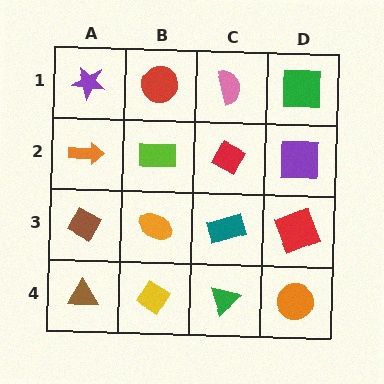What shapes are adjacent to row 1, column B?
A lime rectangle (row 2, column B), a purple star (row 1, column A), a pink semicircle (row 1, column C).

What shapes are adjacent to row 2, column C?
A pink semicircle (row 1, column C), a teal rectangle (row 3, column C), a lime rectangle (row 2, column B), a purple square (row 2, column D).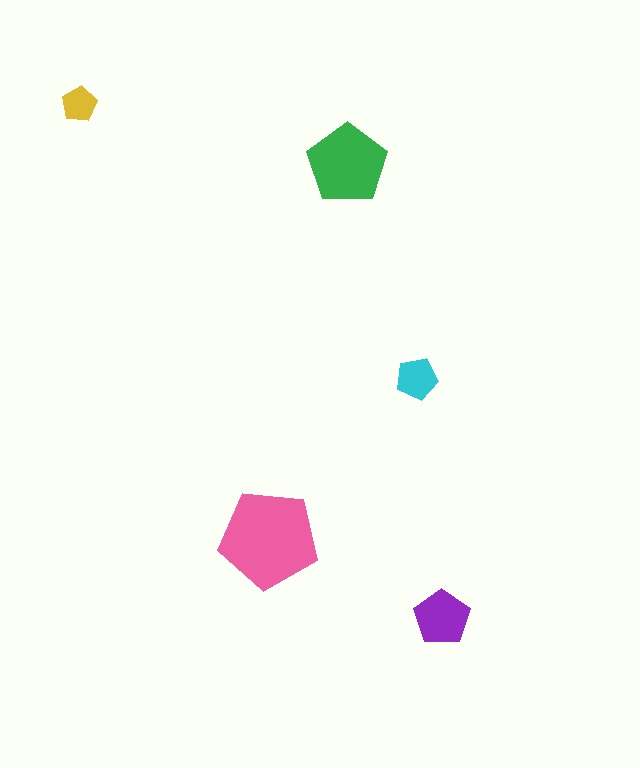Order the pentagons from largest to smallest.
the pink one, the green one, the purple one, the cyan one, the yellow one.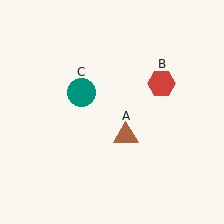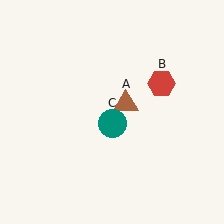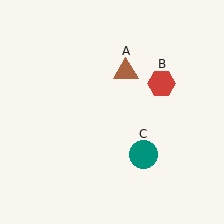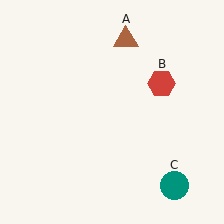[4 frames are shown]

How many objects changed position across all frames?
2 objects changed position: brown triangle (object A), teal circle (object C).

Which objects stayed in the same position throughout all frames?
Red hexagon (object B) remained stationary.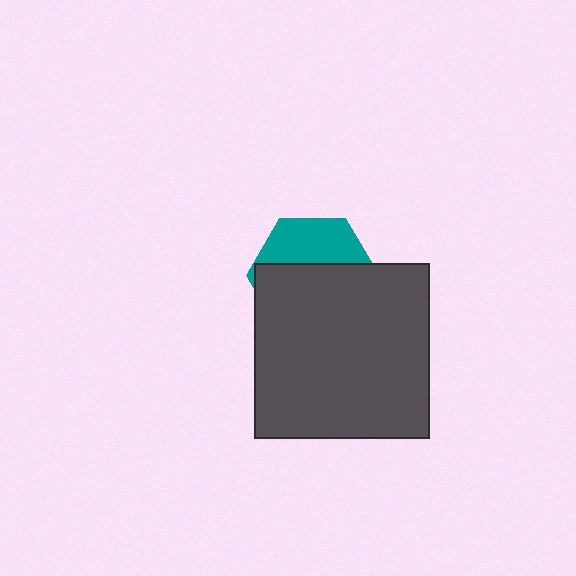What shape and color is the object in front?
The object in front is a dark gray square.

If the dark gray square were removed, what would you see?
You would see the complete teal hexagon.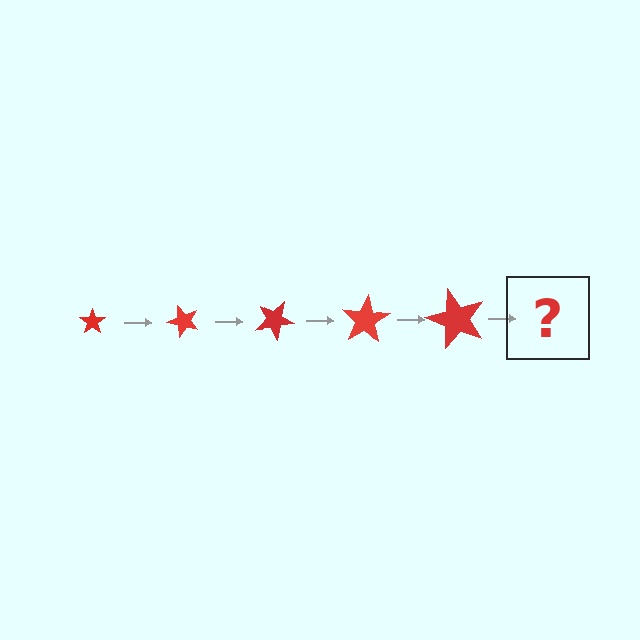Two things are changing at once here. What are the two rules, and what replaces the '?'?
The two rules are that the star grows larger each step and it rotates 50 degrees each step. The '?' should be a star, larger than the previous one and rotated 250 degrees from the start.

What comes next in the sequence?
The next element should be a star, larger than the previous one and rotated 250 degrees from the start.